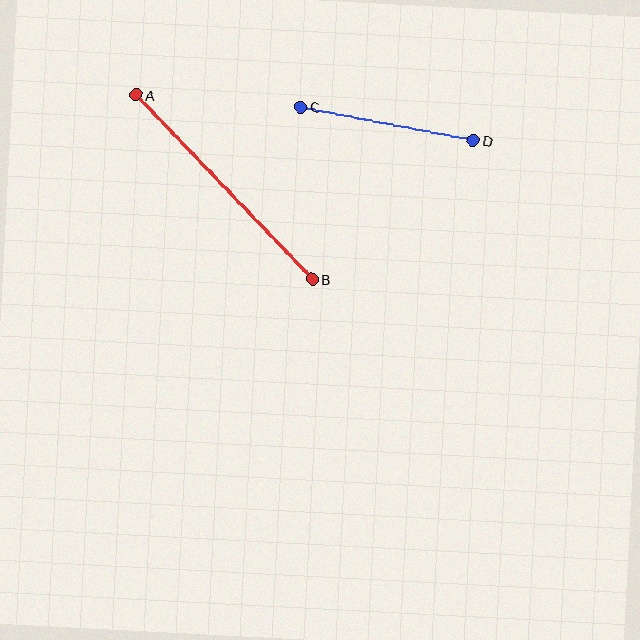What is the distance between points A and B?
The distance is approximately 255 pixels.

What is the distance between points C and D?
The distance is approximately 175 pixels.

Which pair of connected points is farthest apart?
Points A and B are farthest apart.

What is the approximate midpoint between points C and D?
The midpoint is at approximately (387, 124) pixels.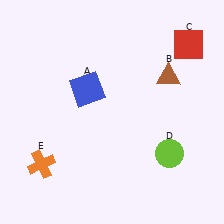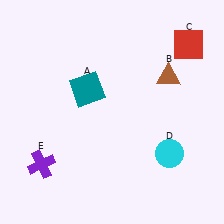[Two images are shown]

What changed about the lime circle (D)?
In Image 1, D is lime. In Image 2, it changed to cyan.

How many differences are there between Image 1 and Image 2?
There are 3 differences between the two images.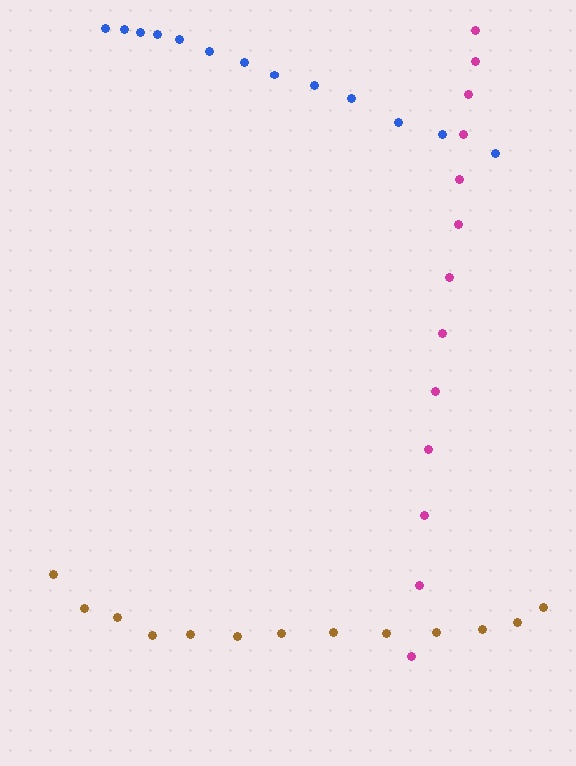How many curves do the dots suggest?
There are 3 distinct paths.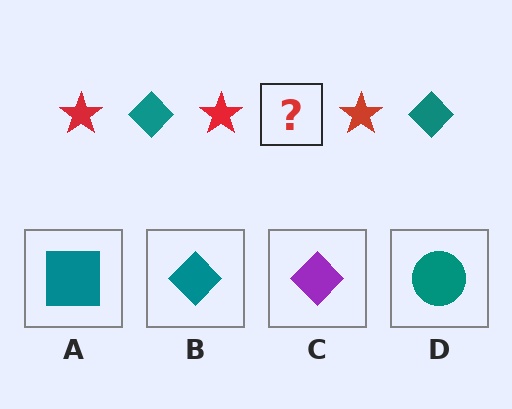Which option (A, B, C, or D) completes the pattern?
B.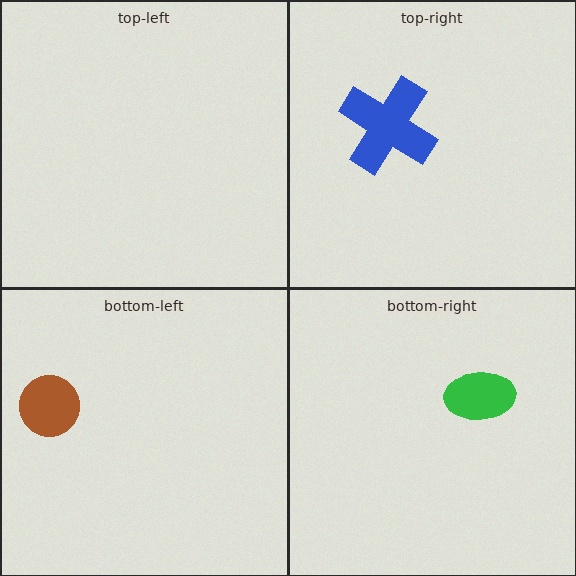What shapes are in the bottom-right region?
The green ellipse.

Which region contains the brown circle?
The bottom-left region.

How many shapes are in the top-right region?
1.